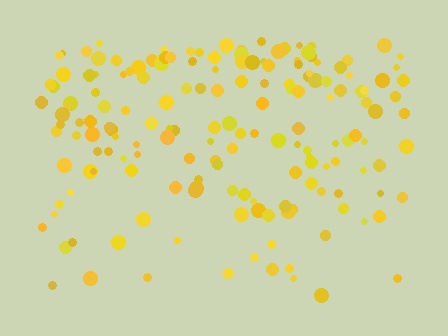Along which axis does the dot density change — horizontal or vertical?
Vertical.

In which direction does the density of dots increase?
From bottom to top, with the top side densest.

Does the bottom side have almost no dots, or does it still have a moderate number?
Still a moderate number, just noticeably fewer than the top.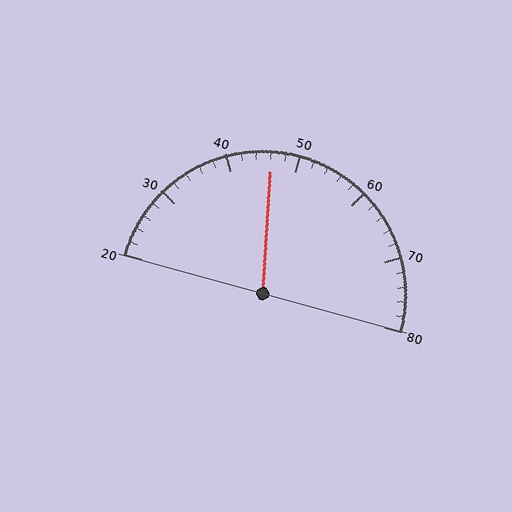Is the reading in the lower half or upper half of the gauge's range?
The reading is in the lower half of the range (20 to 80).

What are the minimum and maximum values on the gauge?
The gauge ranges from 20 to 80.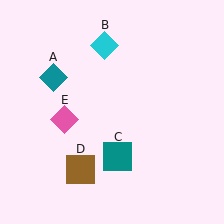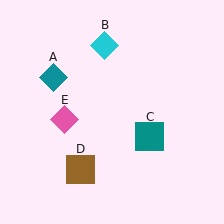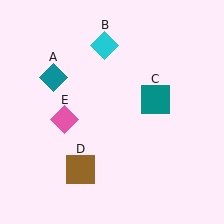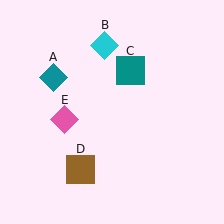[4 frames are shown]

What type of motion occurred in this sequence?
The teal square (object C) rotated counterclockwise around the center of the scene.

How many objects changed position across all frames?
1 object changed position: teal square (object C).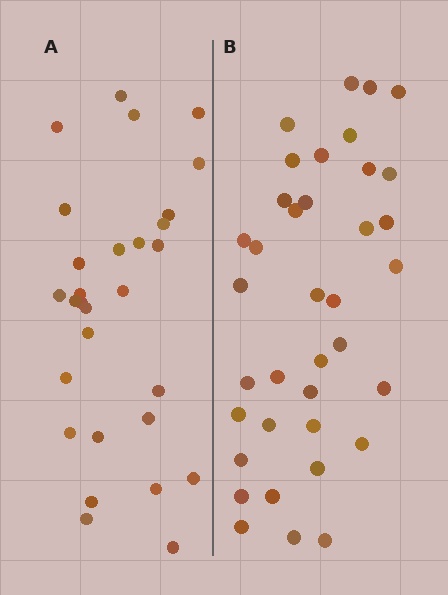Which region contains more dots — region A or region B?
Region B (the right region) has more dots.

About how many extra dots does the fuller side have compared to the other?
Region B has roughly 8 or so more dots than region A.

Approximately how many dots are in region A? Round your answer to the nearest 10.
About 30 dots. (The exact count is 29, which rounds to 30.)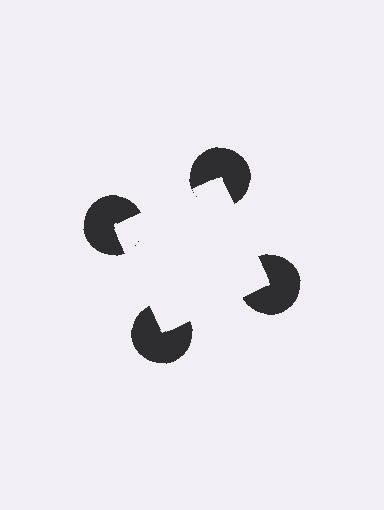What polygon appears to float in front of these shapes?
An illusory square — its edges are inferred from the aligned wedge cuts in the pac-man discs, not physically drawn.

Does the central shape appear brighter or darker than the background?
It typically appears slightly brighter than the background, even though no actual brightness change is drawn.